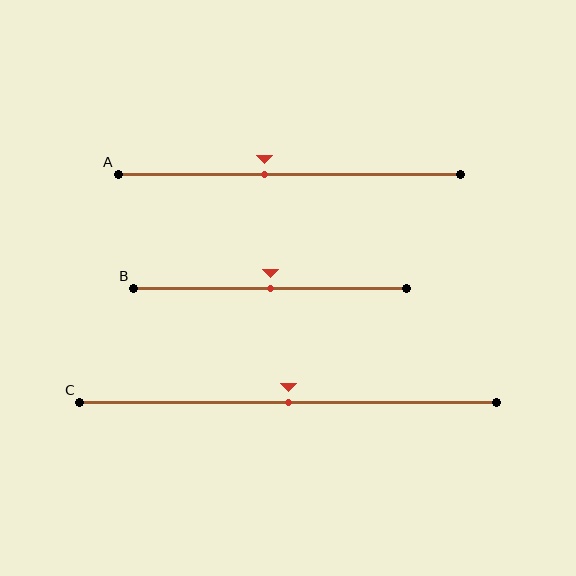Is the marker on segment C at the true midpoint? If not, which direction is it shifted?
Yes, the marker on segment C is at the true midpoint.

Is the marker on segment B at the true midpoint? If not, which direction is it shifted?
Yes, the marker on segment B is at the true midpoint.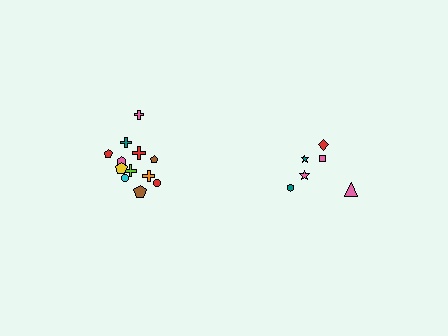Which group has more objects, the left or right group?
The left group.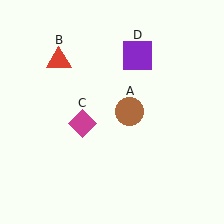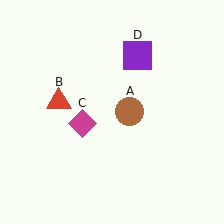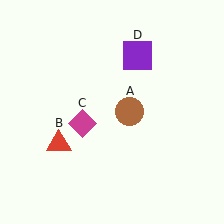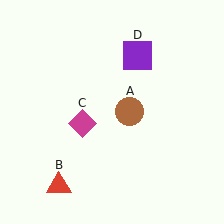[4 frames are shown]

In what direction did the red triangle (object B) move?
The red triangle (object B) moved down.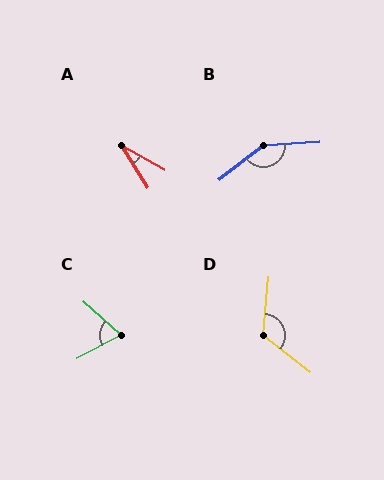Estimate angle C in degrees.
Approximately 69 degrees.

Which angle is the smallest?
A, at approximately 29 degrees.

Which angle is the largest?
B, at approximately 145 degrees.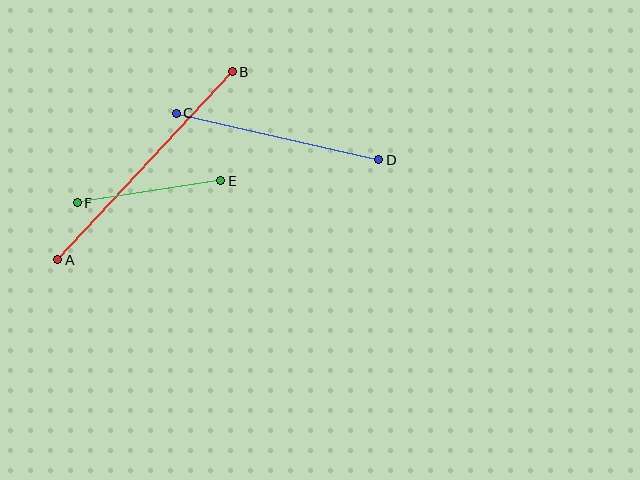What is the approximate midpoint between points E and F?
The midpoint is at approximately (149, 192) pixels.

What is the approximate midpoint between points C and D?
The midpoint is at approximately (277, 136) pixels.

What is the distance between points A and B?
The distance is approximately 257 pixels.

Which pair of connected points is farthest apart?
Points A and B are farthest apart.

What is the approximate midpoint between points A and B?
The midpoint is at approximately (145, 166) pixels.